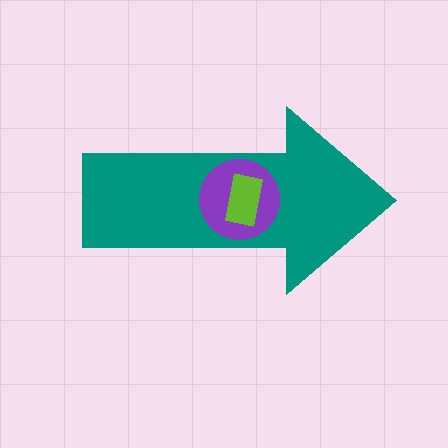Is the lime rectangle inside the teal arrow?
Yes.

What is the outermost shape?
The teal arrow.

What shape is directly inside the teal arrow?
The purple circle.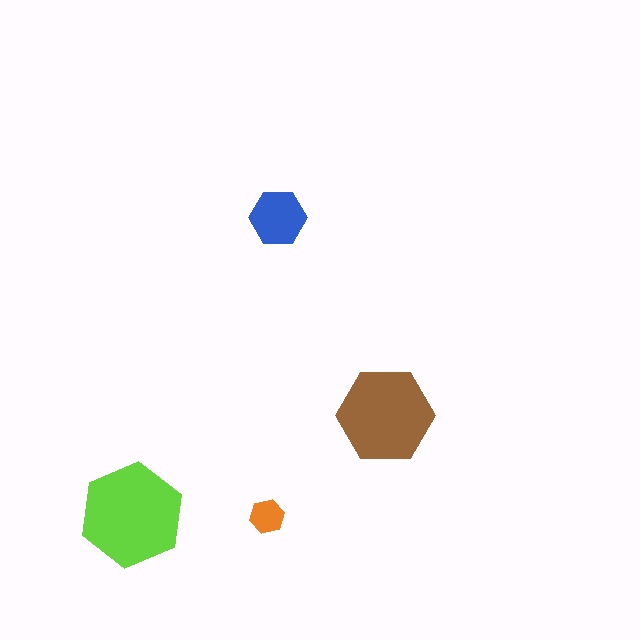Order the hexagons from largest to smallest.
the lime one, the brown one, the blue one, the orange one.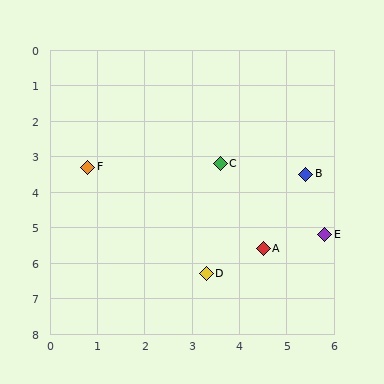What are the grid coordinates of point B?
Point B is at approximately (5.4, 3.5).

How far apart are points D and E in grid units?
Points D and E are about 2.7 grid units apart.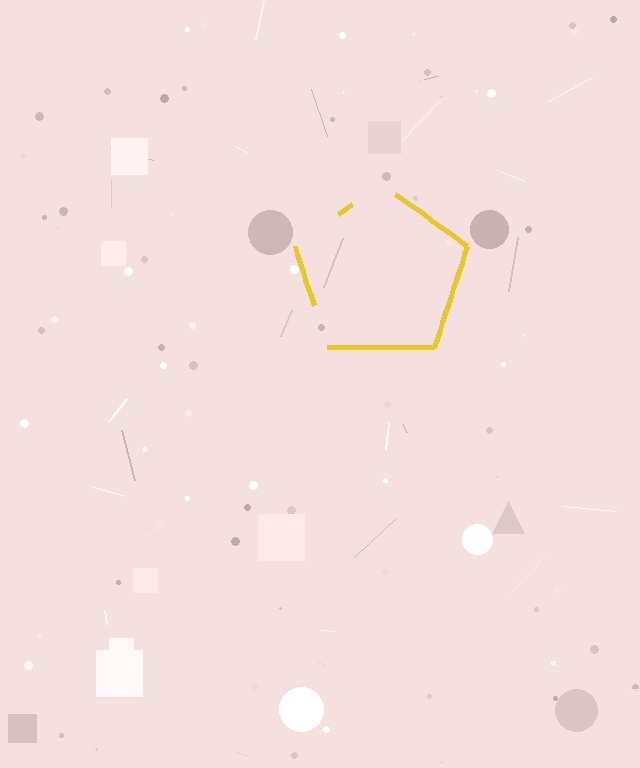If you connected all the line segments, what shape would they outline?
They would outline a pentagon.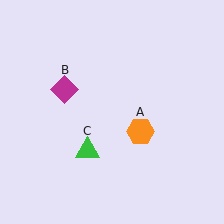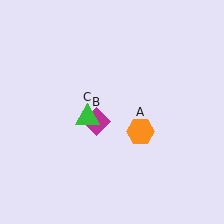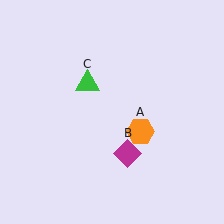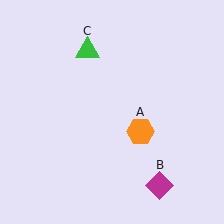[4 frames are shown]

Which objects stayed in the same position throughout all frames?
Orange hexagon (object A) remained stationary.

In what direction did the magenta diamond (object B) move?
The magenta diamond (object B) moved down and to the right.